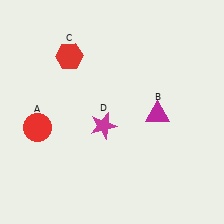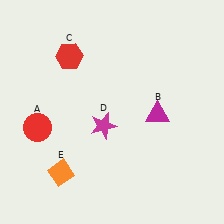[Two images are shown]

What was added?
An orange diamond (E) was added in Image 2.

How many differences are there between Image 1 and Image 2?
There is 1 difference between the two images.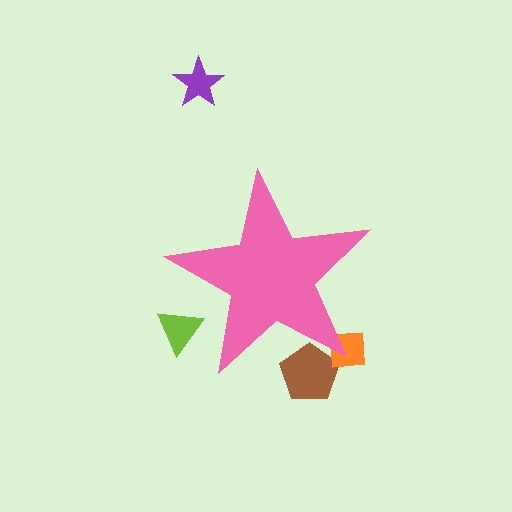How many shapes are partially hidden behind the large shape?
3 shapes are partially hidden.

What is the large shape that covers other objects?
A pink star.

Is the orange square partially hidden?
Yes, the orange square is partially hidden behind the pink star.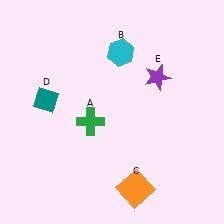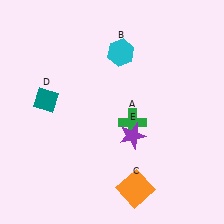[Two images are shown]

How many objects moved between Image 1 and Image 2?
2 objects moved between the two images.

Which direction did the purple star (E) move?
The purple star (E) moved down.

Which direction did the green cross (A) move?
The green cross (A) moved right.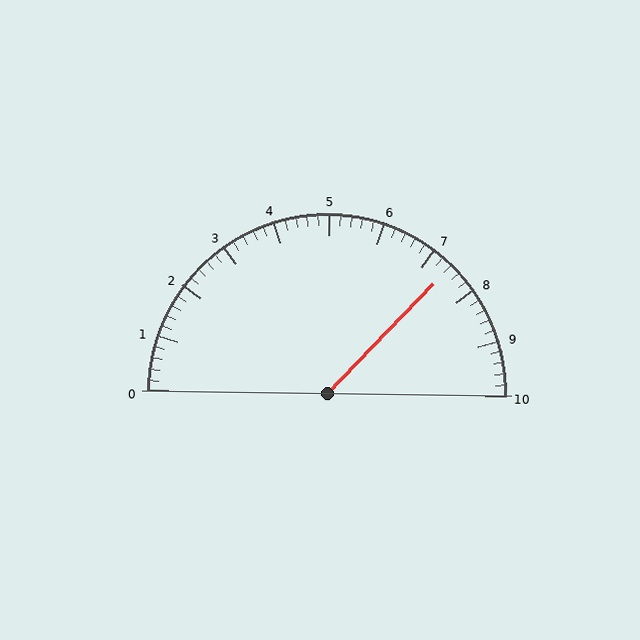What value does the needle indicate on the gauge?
The needle indicates approximately 7.4.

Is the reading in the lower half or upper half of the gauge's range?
The reading is in the upper half of the range (0 to 10).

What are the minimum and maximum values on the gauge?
The gauge ranges from 0 to 10.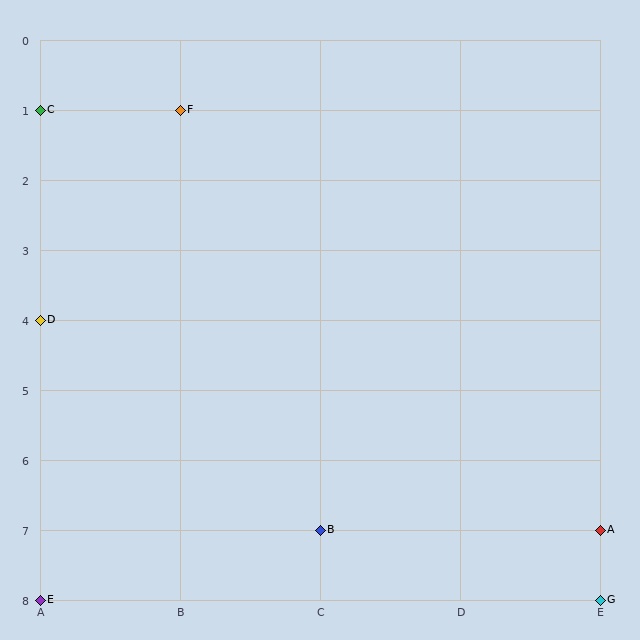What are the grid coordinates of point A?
Point A is at grid coordinates (E, 7).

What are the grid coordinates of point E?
Point E is at grid coordinates (A, 8).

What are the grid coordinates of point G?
Point G is at grid coordinates (E, 8).